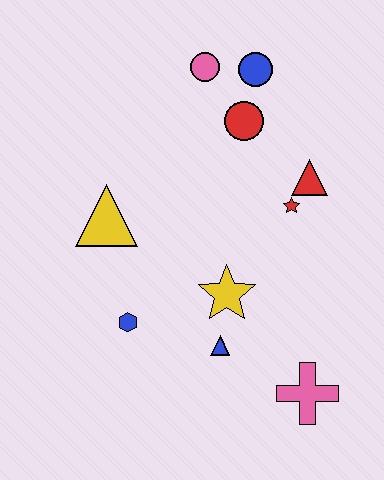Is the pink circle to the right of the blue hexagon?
Yes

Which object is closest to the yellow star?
The blue triangle is closest to the yellow star.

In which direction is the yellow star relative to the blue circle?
The yellow star is below the blue circle.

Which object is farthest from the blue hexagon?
The blue circle is farthest from the blue hexagon.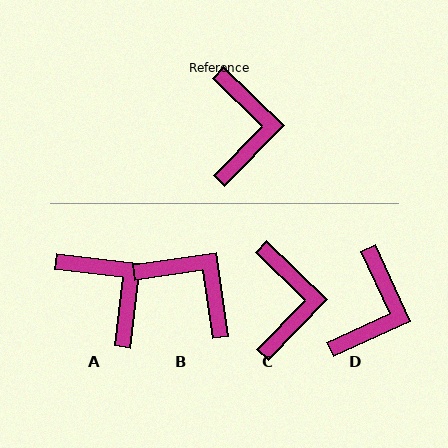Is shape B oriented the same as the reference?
No, it is off by about 53 degrees.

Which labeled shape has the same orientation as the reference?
C.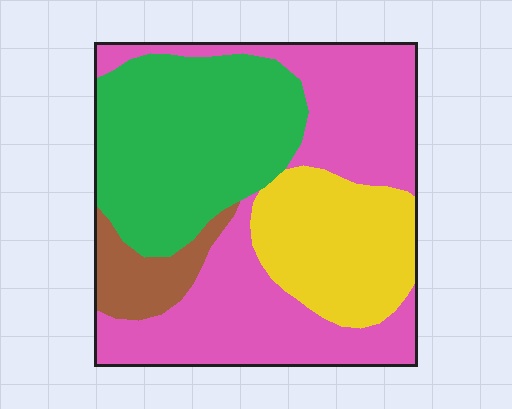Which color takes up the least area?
Brown, at roughly 10%.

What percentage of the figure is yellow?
Yellow covers 20% of the figure.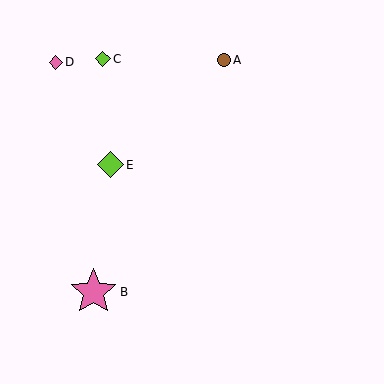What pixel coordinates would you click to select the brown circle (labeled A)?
Click at (224, 60) to select the brown circle A.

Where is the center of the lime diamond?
The center of the lime diamond is at (110, 165).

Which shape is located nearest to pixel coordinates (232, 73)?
The brown circle (labeled A) at (224, 60) is nearest to that location.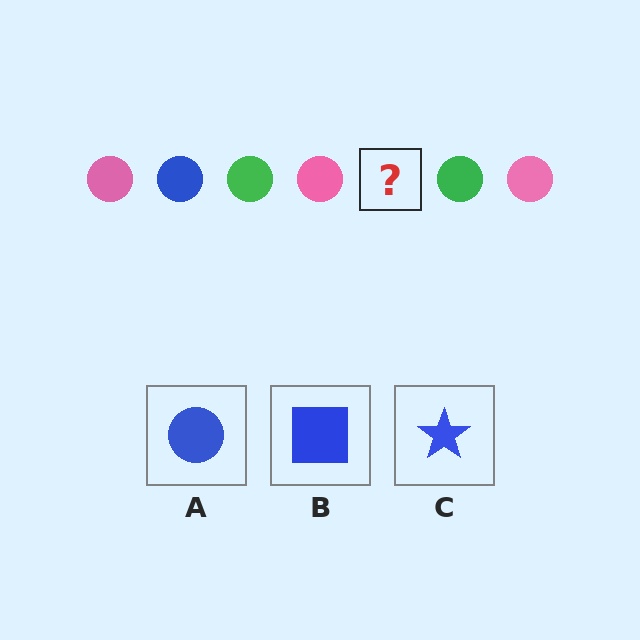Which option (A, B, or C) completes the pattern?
A.